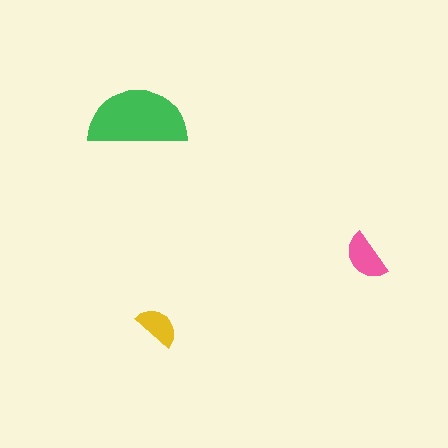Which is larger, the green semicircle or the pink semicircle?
The green one.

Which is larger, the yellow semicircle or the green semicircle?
The green one.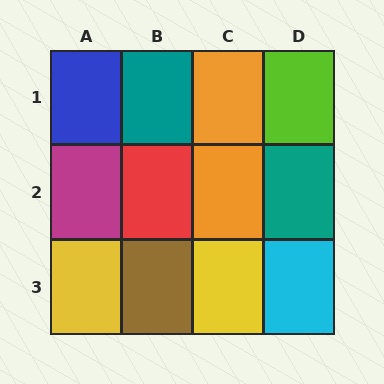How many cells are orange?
2 cells are orange.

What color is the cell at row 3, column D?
Cyan.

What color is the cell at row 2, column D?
Teal.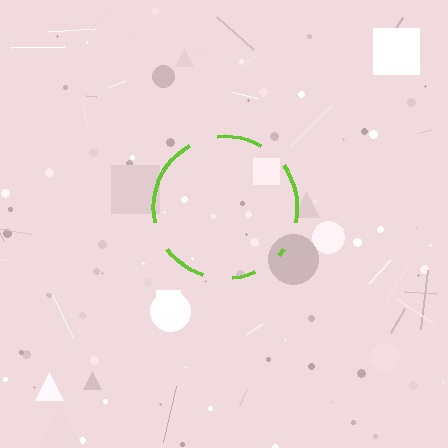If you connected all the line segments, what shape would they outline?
They would outline a circle.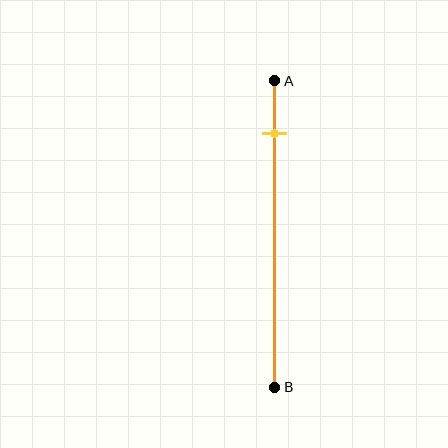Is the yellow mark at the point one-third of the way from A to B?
No, the mark is at about 15% from A, not at the 33% one-third point.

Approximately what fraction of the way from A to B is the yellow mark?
The yellow mark is approximately 15% of the way from A to B.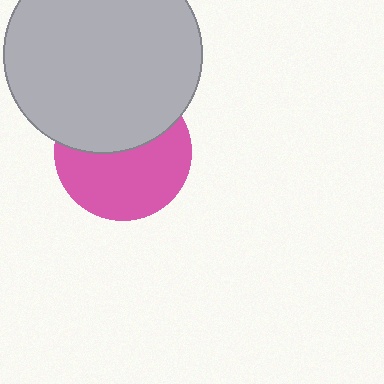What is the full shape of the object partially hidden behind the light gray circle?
The partially hidden object is a pink circle.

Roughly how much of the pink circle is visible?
About half of it is visible (roughly 57%).